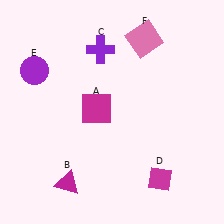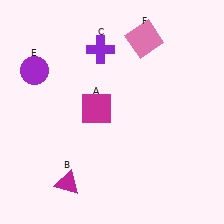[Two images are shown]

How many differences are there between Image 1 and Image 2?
There is 1 difference between the two images.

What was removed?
The magenta diamond (D) was removed in Image 2.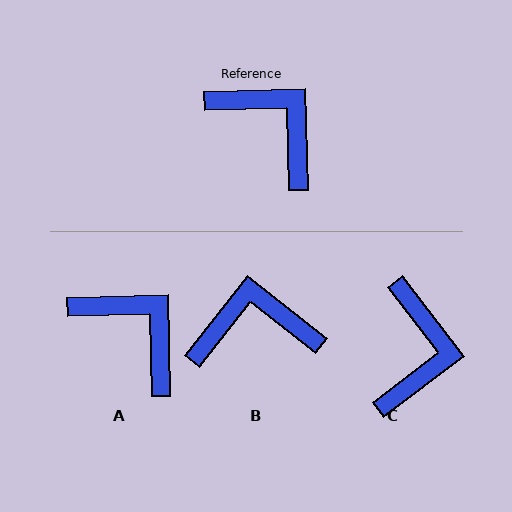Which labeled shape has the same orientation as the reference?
A.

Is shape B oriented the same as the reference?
No, it is off by about 50 degrees.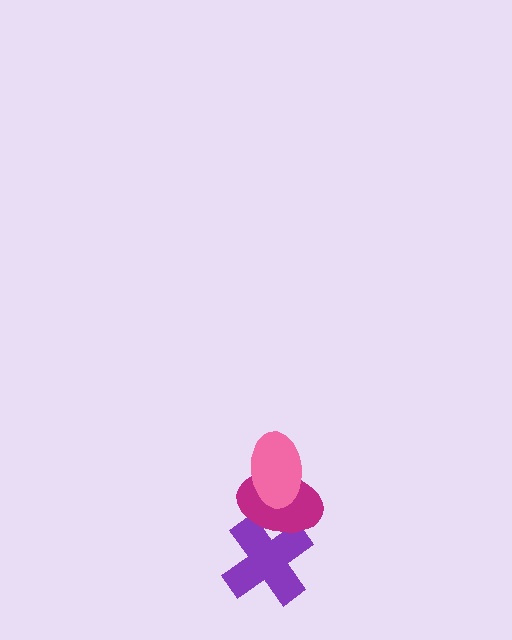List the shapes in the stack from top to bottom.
From top to bottom: the pink ellipse, the magenta ellipse, the purple cross.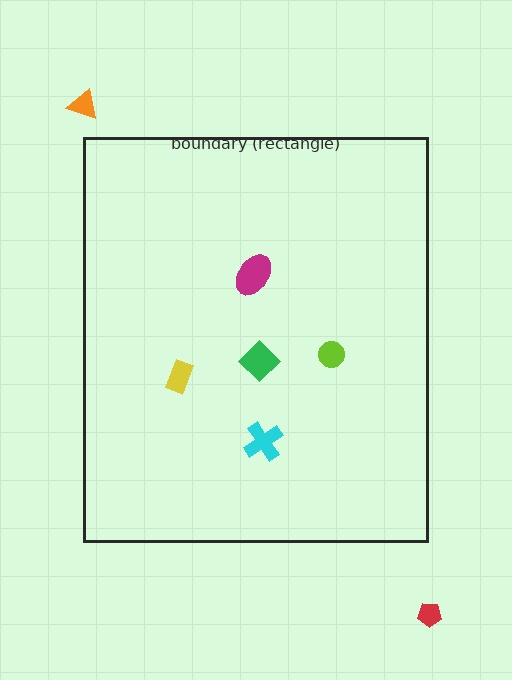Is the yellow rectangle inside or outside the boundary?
Inside.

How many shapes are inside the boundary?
5 inside, 2 outside.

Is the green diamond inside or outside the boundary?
Inside.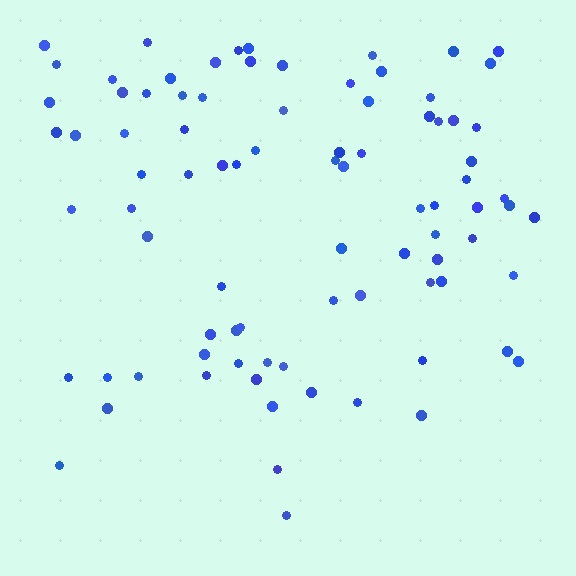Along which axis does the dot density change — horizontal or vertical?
Vertical.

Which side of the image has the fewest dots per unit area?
The bottom.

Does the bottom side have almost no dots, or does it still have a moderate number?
Still a moderate number, just noticeably fewer than the top.